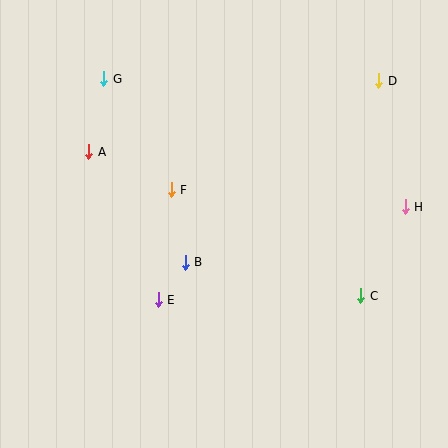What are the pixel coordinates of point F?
Point F is at (171, 190).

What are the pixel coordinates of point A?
Point A is at (89, 152).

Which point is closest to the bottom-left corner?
Point E is closest to the bottom-left corner.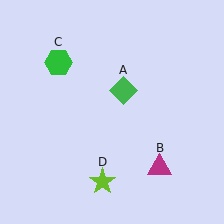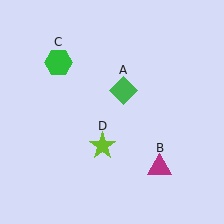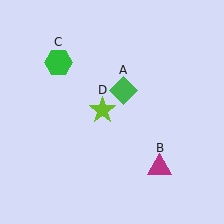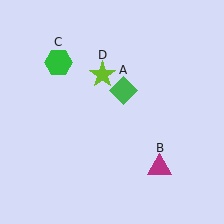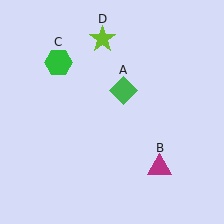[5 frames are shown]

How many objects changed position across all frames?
1 object changed position: lime star (object D).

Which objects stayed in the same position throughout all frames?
Green diamond (object A) and magenta triangle (object B) and green hexagon (object C) remained stationary.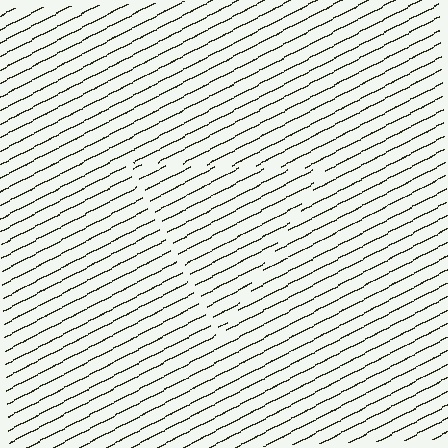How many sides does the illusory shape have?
3 sides — the line-ends trace a triangle.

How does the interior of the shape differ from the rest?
The interior of the shape contains the same grating, shifted by half a period — the contour is defined by the phase discontinuity where line-ends from the inner and outer gratings abut.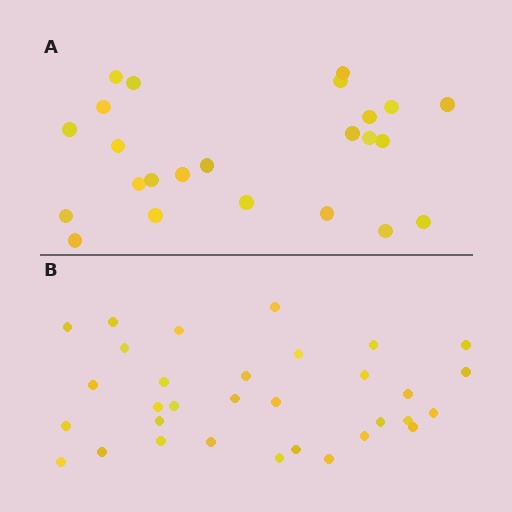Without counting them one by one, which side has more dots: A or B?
Region B (the bottom region) has more dots.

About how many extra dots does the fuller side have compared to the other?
Region B has roughly 8 or so more dots than region A.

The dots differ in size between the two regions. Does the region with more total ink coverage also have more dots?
No. Region A has more total ink coverage because its dots are larger, but region B actually contains more individual dots. Total area can be misleading — the number of items is what matters here.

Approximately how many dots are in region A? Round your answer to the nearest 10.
About 20 dots. (The exact count is 24, which rounds to 20.)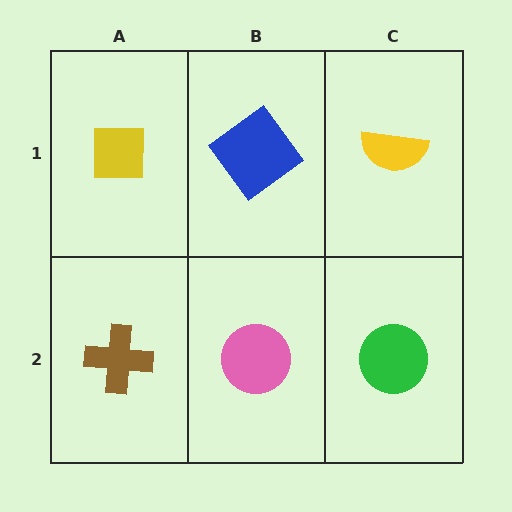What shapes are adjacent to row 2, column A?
A yellow square (row 1, column A), a pink circle (row 2, column B).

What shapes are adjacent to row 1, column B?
A pink circle (row 2, column B), a yellow square (row 1, column A), a yellow semicircle (row 1, column C).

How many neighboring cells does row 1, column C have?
2.